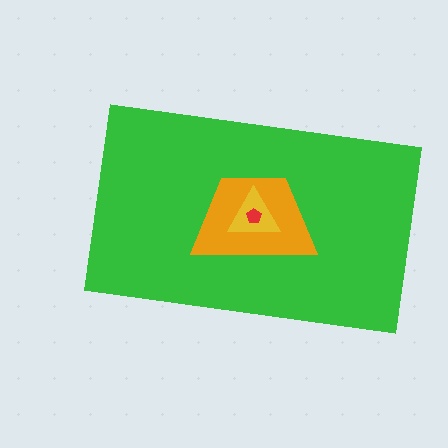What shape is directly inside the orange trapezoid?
The yellow triangle.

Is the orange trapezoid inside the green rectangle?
Yes.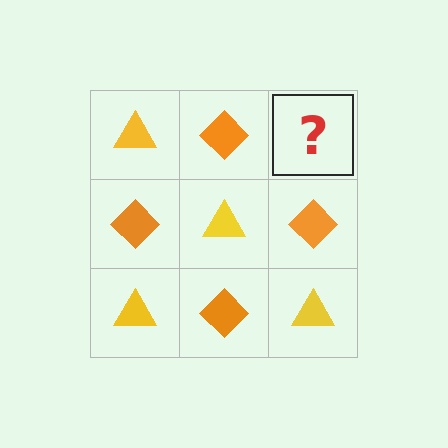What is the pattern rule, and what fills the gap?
The rule is that it alternates yellow triangle and orange diamond in a checkerboard pattern. The gap should be filled with a yellow triangle.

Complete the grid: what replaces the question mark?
The question mark should be replaced with a yellow triangle.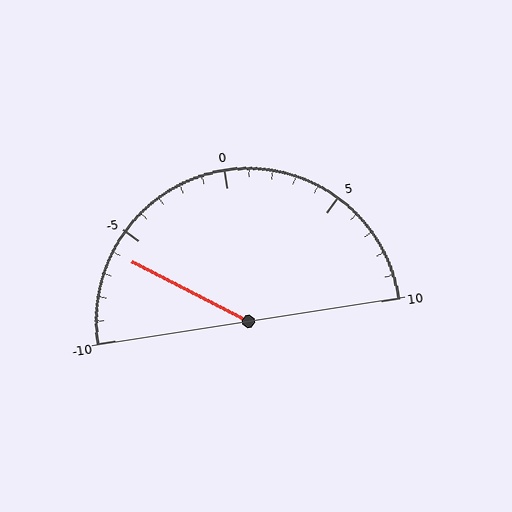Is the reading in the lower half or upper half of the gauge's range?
The reading is in the lower half of the range (-10 to 10).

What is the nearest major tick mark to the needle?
The nearest major tick mark is -5.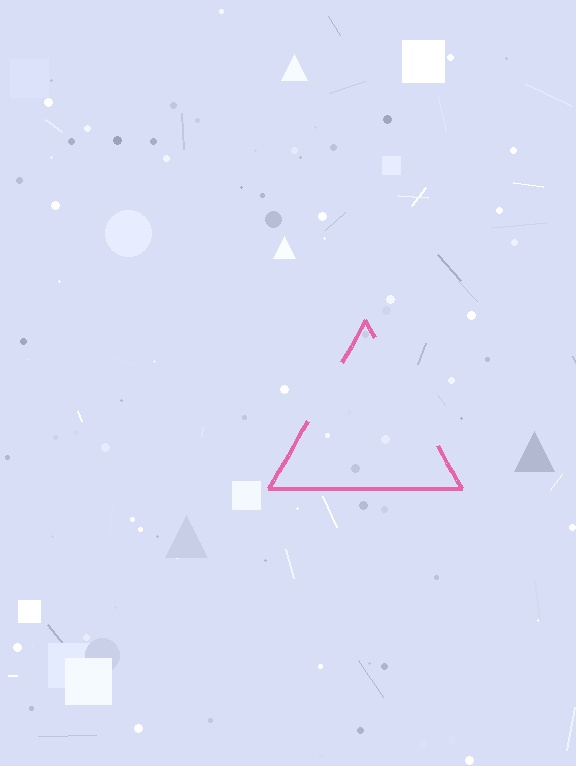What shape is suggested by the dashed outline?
The dashed outline suggests a triangle.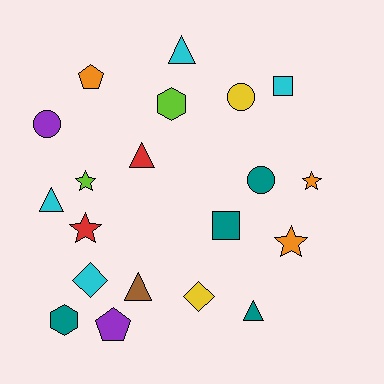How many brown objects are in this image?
There is 1 brown object.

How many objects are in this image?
There are 20 objects.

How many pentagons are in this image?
There are 2 pentagons.